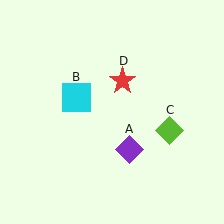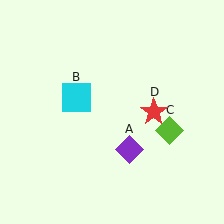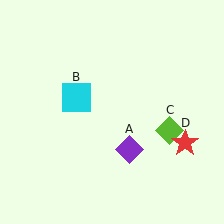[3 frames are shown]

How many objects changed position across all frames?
1 object changed position: red star (object D).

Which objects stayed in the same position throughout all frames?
Purple diamond (object A) and cyan square (object B) and lime diamond (object C) remained stationary.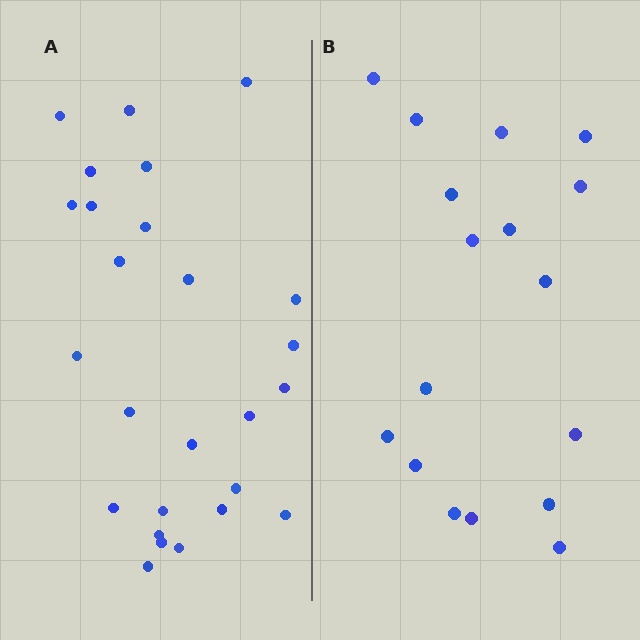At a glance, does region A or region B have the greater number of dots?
Region A (the left region) has more dots.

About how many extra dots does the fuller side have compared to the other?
Region A has roughly 8 or so more dots than region B.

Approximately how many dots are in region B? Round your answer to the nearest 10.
About 20 dots. (The exact count is 17, which rounds to 20.)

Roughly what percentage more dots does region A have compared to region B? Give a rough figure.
About 55% more.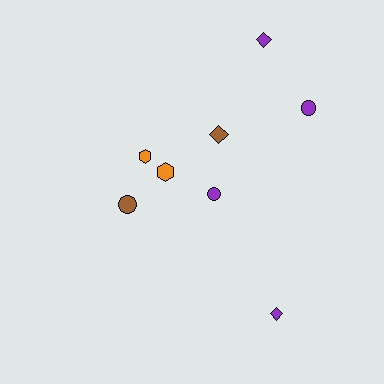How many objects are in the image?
There are 8 objects.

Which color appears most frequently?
Purple, with 4 objects.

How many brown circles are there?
There is 1 brown circle.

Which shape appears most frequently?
Diamond, with 3 objects.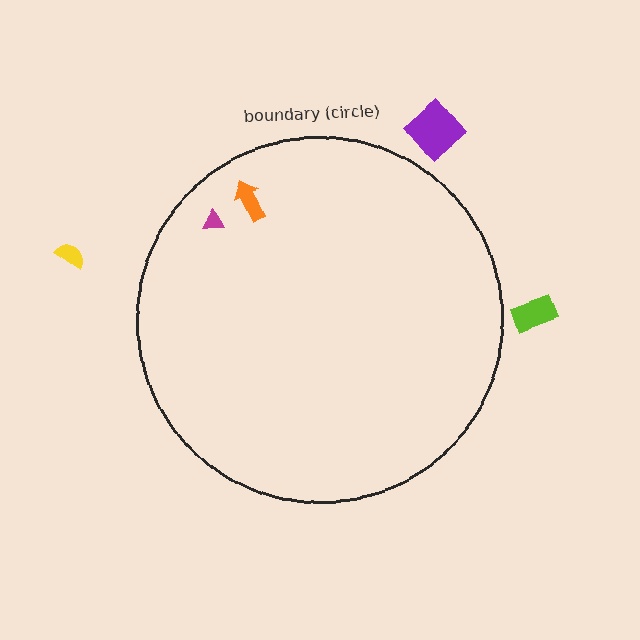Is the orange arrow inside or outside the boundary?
Inside.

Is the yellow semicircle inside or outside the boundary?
Outside.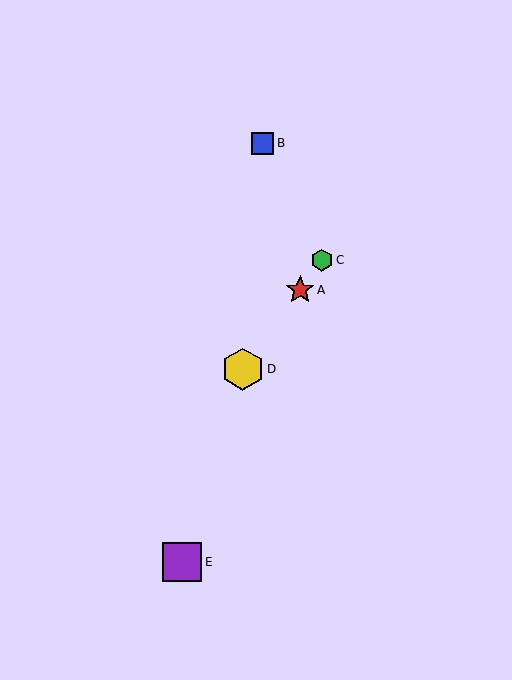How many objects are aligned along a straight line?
3 objects (A, C, D) are aligned along a straight line.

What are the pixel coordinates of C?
Object C is at (322, 260).